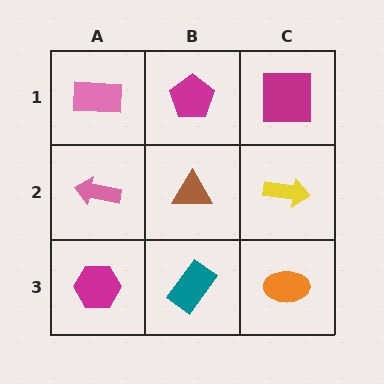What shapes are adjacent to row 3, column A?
A pink arrow (row 2, column A), a teal rectangle (row 3, column B).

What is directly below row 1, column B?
A brown triangle.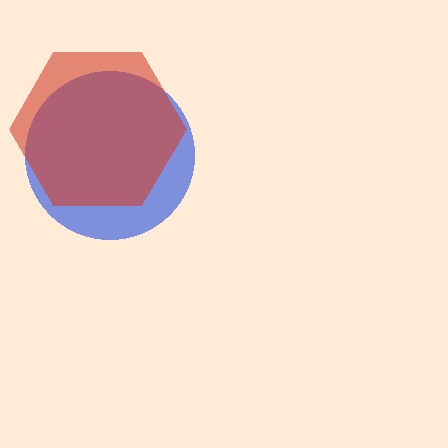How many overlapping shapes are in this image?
There are 2 overlapping shapes in the image.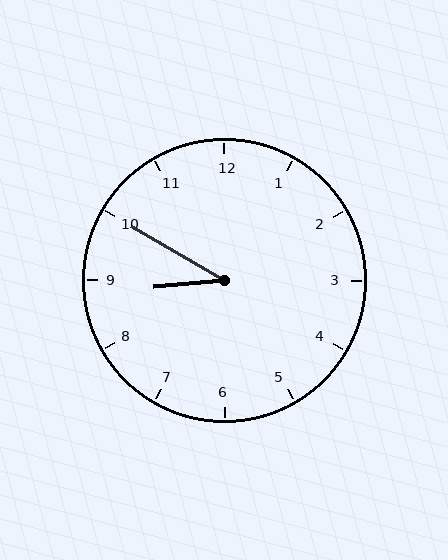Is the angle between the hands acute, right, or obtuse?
It is acute.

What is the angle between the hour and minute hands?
Approximately 35 degrees.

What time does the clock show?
8:50.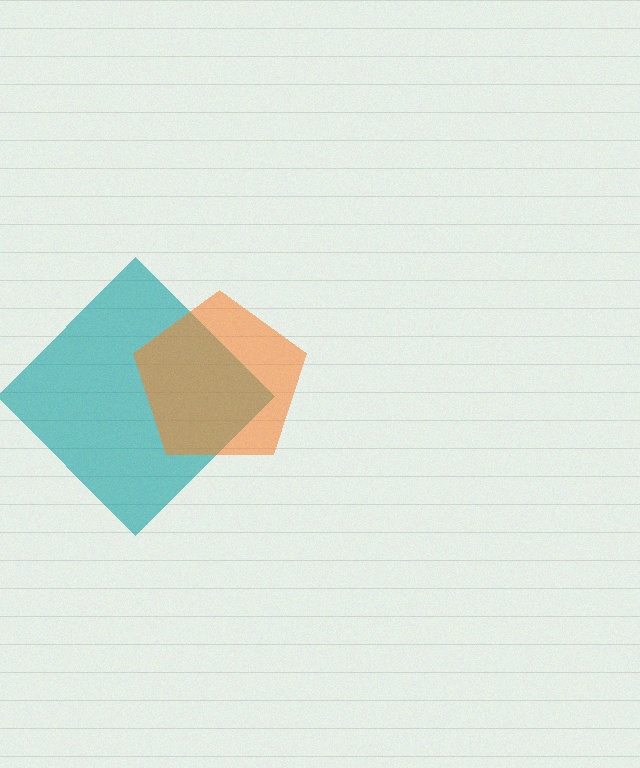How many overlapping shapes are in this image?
There are 2 overlapping shapes in the image.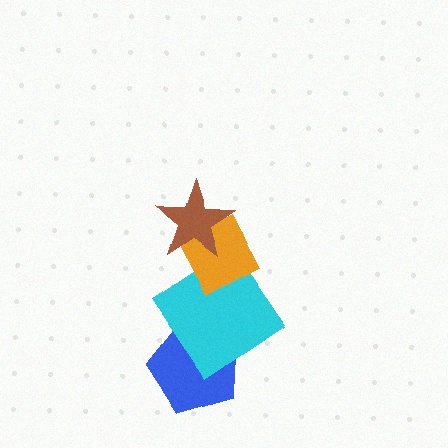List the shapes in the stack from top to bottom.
From top to bottom: the brown star, the orange diamond, the cyan diamond, the blue pentagon.